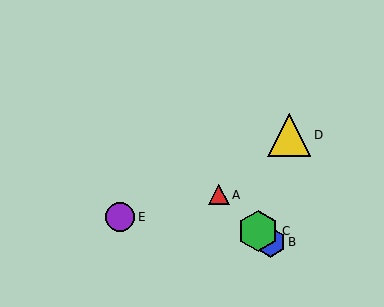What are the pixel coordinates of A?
Object A is at (219, 195).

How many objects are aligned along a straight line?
3 objects (A, B, C) are aligned along a straight line.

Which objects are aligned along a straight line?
Objects A, B, C are aligned along a straight line.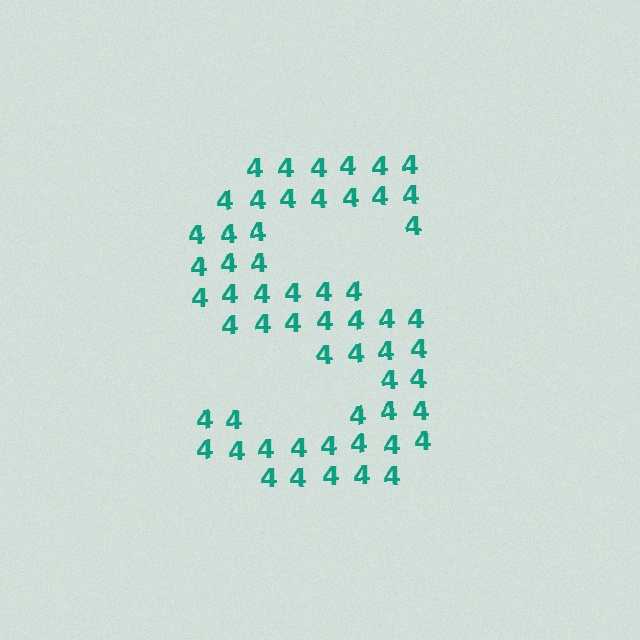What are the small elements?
The small elements are digit 4's.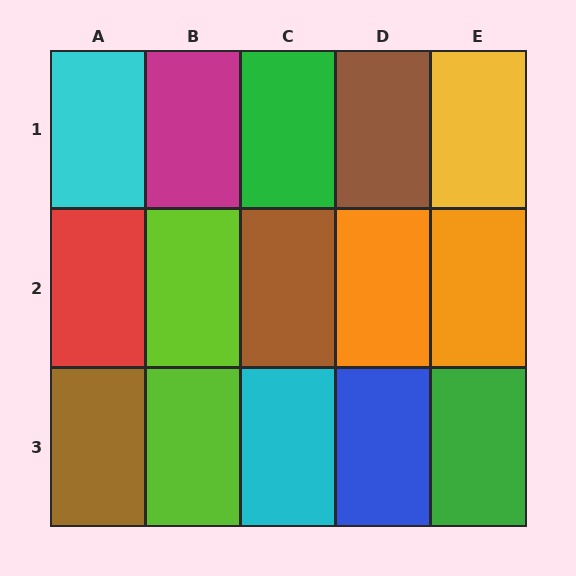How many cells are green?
2 cells are green.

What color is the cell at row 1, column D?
Brown.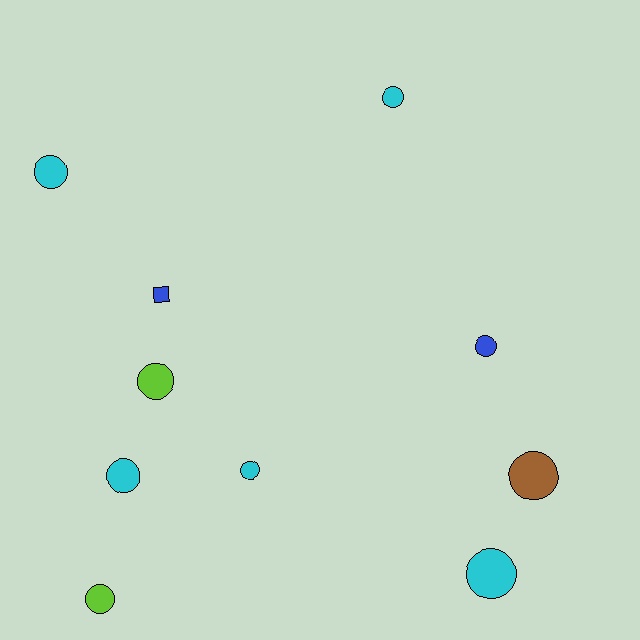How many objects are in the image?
There are 10 objects.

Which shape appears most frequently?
Circle, with 9 objects.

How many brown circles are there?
There is 1 brown circle.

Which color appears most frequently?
Cyan, with 5 objects.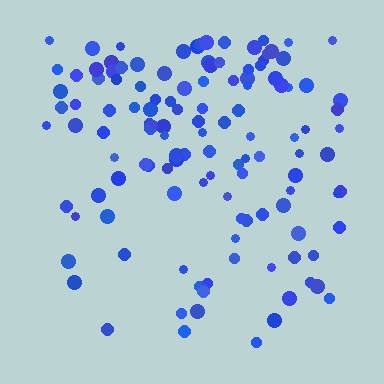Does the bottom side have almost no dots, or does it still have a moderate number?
Still a moderate number, just noticeably fewer than the top.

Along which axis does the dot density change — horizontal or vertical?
Vertical.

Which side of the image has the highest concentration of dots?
The top.